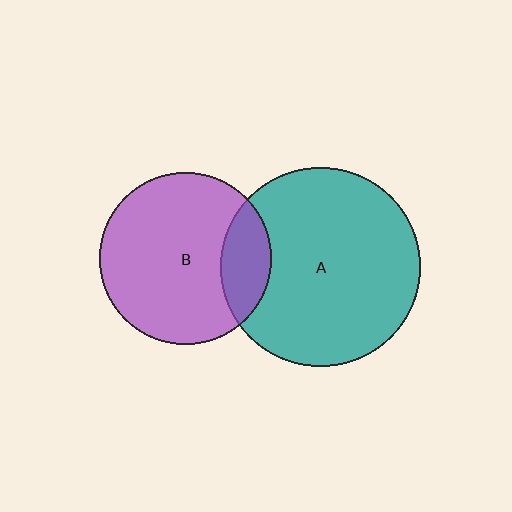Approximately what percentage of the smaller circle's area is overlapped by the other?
Approximately 20%.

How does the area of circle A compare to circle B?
Approximately 1.3 times.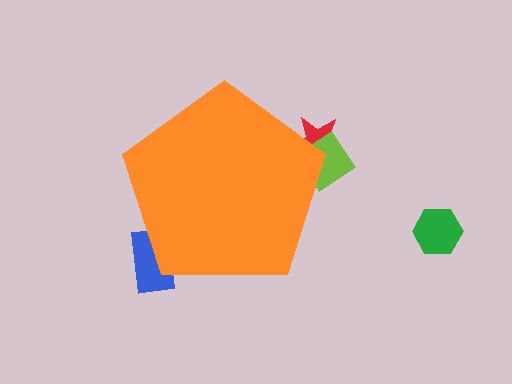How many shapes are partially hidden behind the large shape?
3 shapes are partially hidden.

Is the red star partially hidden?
Yes, the red star is partially hidden behind the orange pentagon.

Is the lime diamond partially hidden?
Yes, the lime diamond is partially hidden behind the orange pentagon.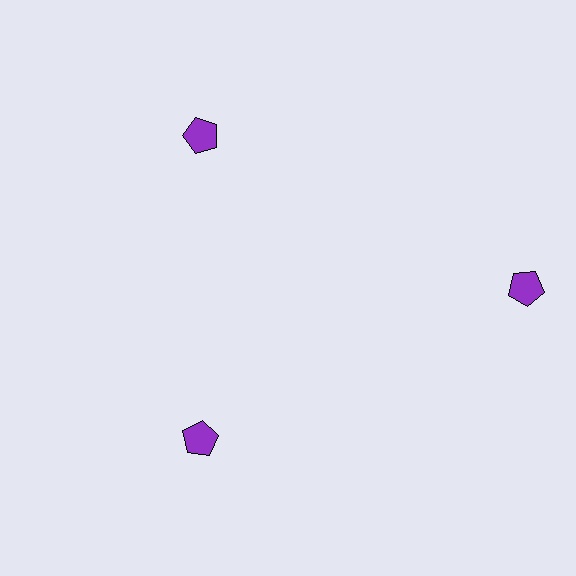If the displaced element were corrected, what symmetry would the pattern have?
It would have 3-fold rotational symmetry — the pattern would map onto itself every 120 degrees.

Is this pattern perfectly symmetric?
No. The 3 purple pentagons are arranged in a ring, but one element near the 3 o'clock position is pushed outward from the center, breaking the 3-fold rotational symmetry.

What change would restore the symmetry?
The symmetry would be restored by moving it inward, back onto the ring so that all 3 pentagons sit at equal angles and equal distance from the center.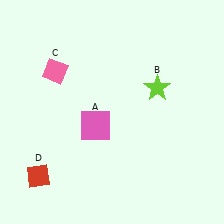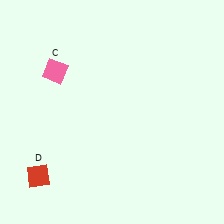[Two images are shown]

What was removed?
The pink square (A), the lime star (B) were removed in Image 2.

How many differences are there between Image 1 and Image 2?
There are 2 differences between the two images.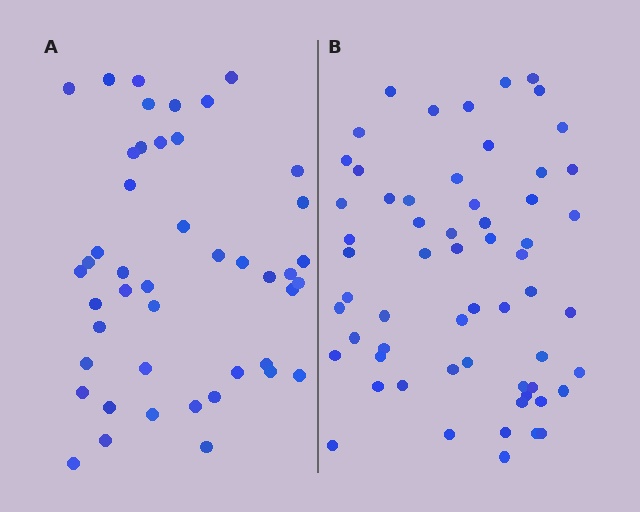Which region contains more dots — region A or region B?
Region B (the right region) has more dots.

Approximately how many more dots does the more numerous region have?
Region B has approximately 15 more dots than region A.